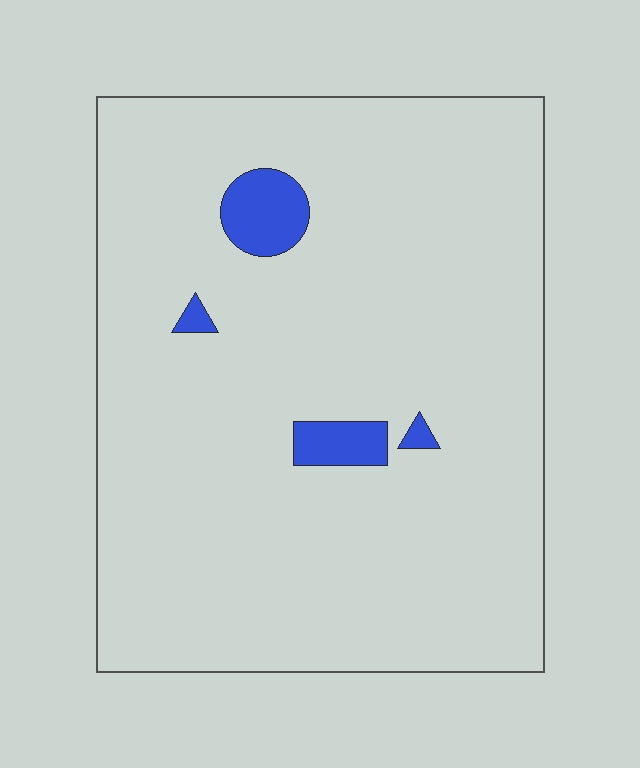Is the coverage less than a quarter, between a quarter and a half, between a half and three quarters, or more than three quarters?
Less than a quarter.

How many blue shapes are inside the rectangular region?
4.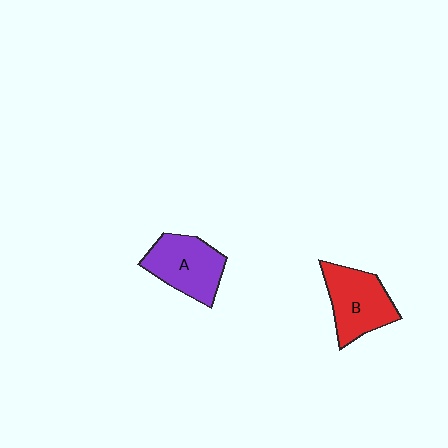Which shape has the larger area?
Shape A (purple).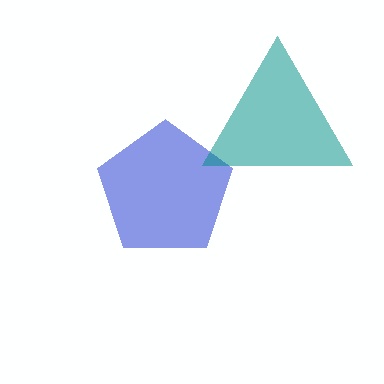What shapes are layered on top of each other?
The layered shapes are: a blue pentagon, a teal triangle.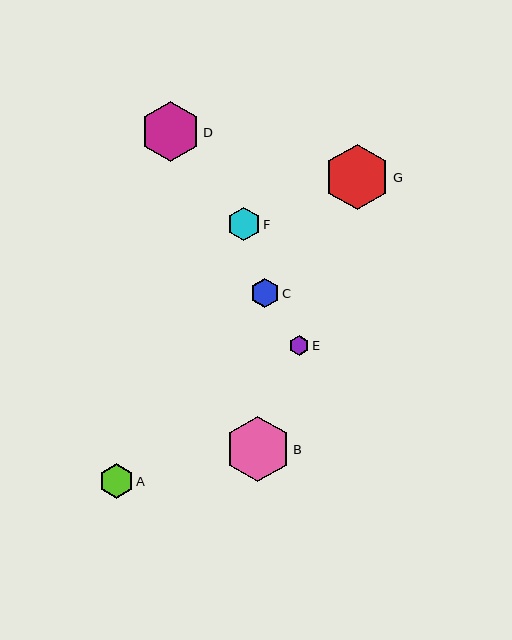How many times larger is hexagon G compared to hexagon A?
Hexagon G is approximately 1.9 times the size of hexagon A.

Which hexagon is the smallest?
Hexagon E is the smallest with a size of approximately 20 pixels.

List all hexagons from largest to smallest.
From largest to smallest: G, B, D, A, F, C, E.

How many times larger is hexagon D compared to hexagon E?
Hexagon D is approximately 3.0 times the size of hexagon E.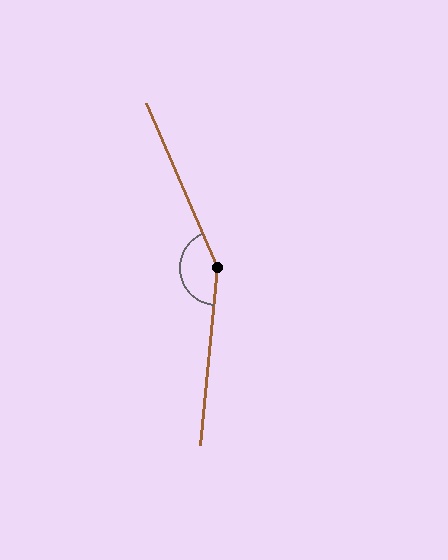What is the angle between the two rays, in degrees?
Approximately 151 degrees.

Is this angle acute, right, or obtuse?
It is obtuse.